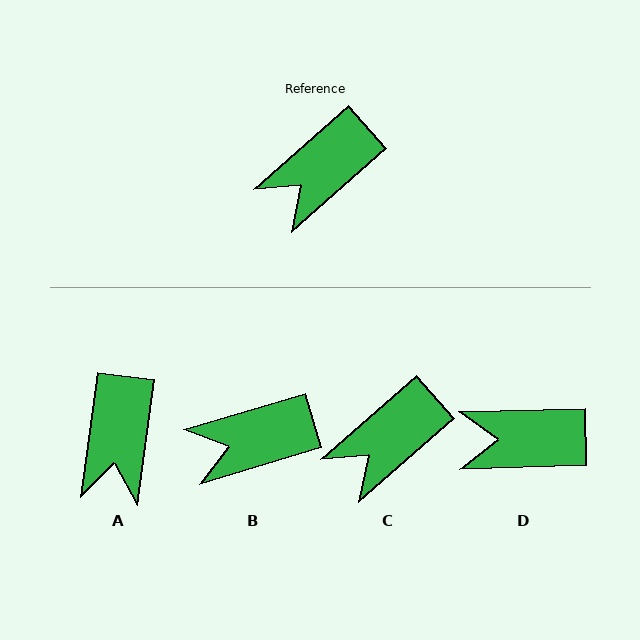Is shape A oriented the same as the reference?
No, it is off by about 41 degrees.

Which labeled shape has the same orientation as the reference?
C.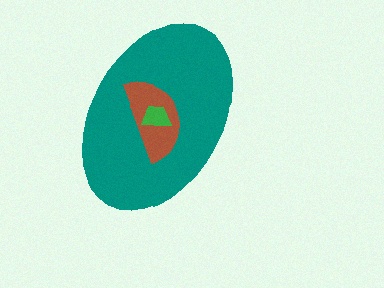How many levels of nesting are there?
3.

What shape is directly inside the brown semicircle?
The green trapezoid.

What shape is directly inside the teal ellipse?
The brown semicircle.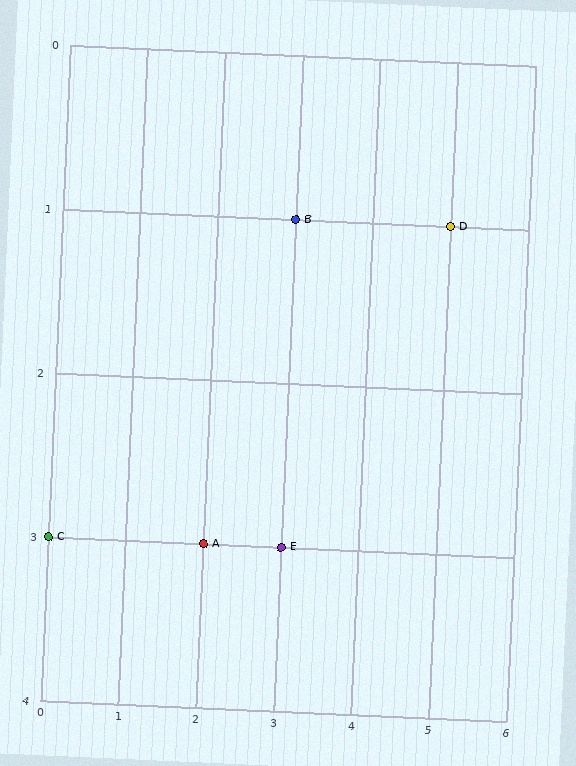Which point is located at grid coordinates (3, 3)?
Point E is at (3, 3).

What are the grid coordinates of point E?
Point E is at grid coordinates (3, 3).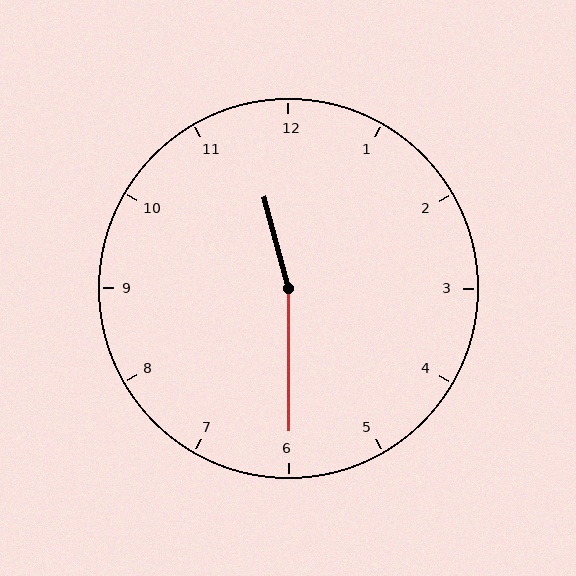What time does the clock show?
11:30.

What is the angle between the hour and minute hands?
Approximately 165 degrees.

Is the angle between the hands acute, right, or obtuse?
It is obtuse.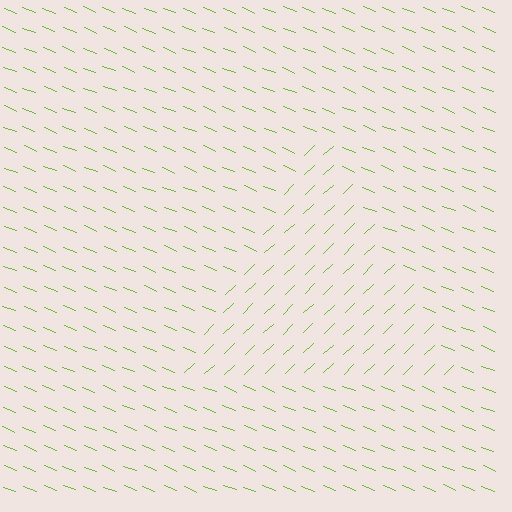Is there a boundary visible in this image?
Yes, there is a texture boundary formed by a change in line orientation.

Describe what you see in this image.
The image is filled with small lime line segments. A triangle region in the image has lines oriented differently from the surrounding lines, creating a visible texture boundary.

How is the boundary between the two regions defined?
The boundary is defined purely by a change in line orientation (approximately 66 degrees difference). All lines are the same color and thickness.